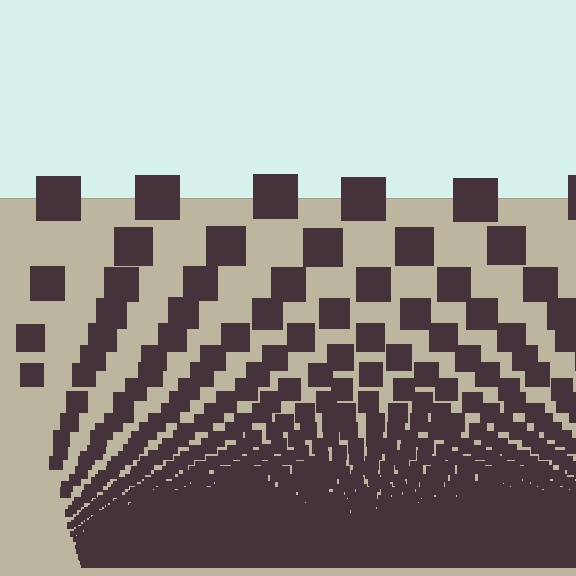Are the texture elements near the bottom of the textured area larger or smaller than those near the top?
Smaller. The gradient is inverted — elements near the bottom are smaller and denser.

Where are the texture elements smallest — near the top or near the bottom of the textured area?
Near the bottom.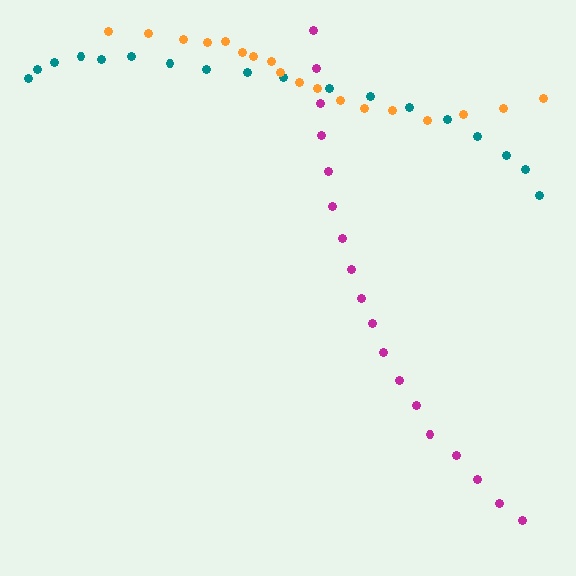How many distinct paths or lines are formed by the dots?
There are 3 distinct paths.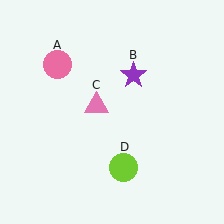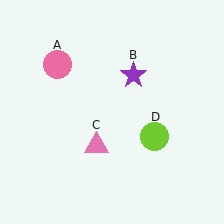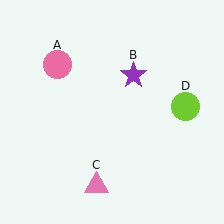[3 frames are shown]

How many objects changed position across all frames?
2 objects changed position: pink triangle (object C), lime circle (object D).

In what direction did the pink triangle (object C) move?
The pink triangle (object C) moved down.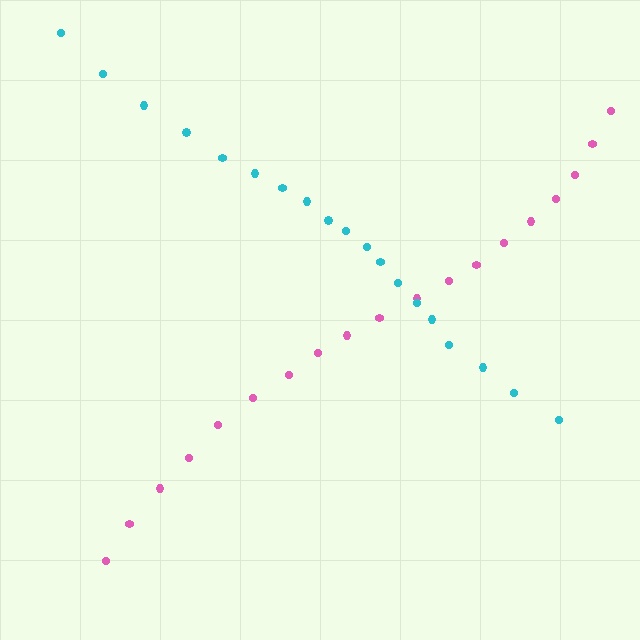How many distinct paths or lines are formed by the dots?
There are 2 distinct paths.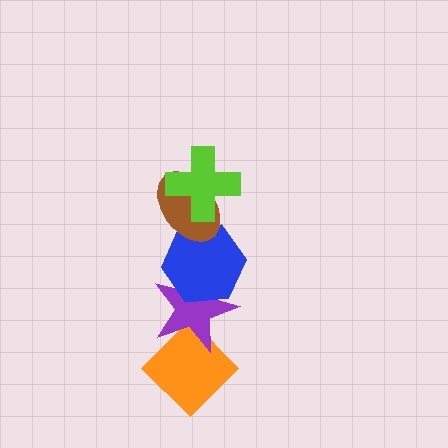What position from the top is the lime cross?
The lime cross is 1st from the top.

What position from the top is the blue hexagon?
The blue hexagon is 3rd from the top.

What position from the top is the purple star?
The purple star is 4th from the top.